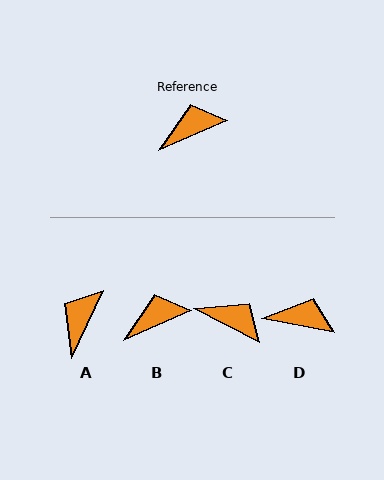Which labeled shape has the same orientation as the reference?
B.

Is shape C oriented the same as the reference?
No, it is off by about 51 degrees.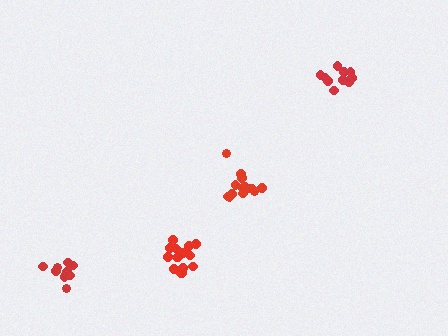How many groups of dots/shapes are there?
There are 4 groups.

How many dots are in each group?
Group 1: 10 dots, Group 2: 10 dots, Group 3: 16 dots, Group 4: 14 dots (50 total).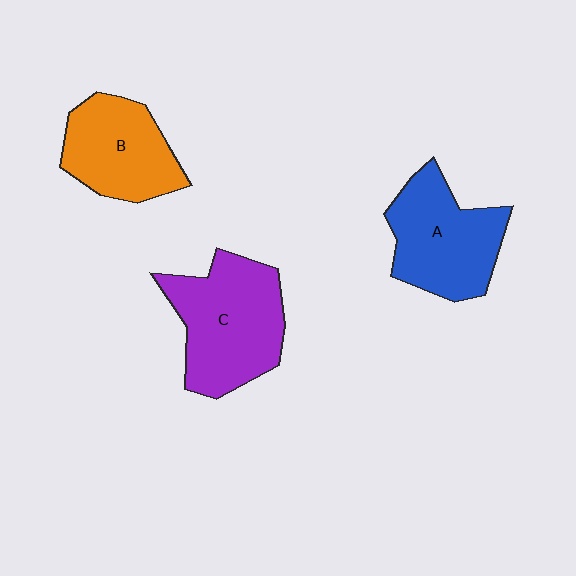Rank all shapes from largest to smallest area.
From largest to smallest: C (purple), A (blue), B (orange).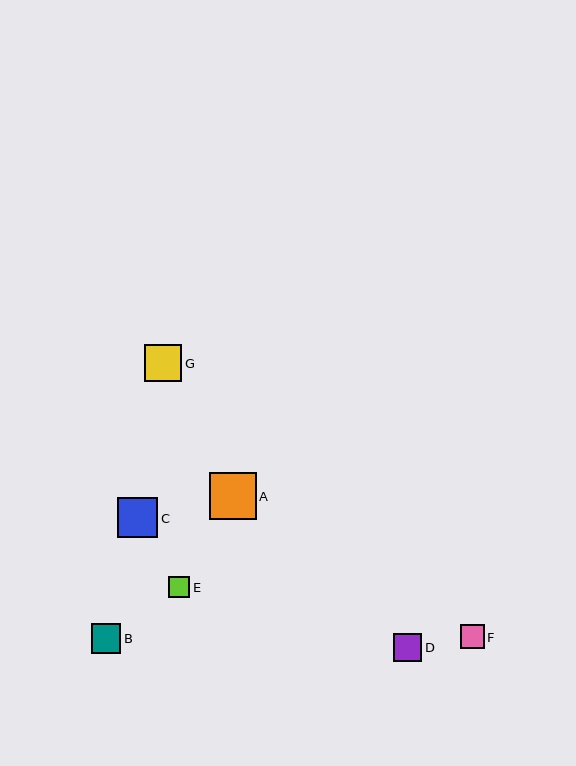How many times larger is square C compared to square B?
Square C is approximately 1.3 times the size of square B.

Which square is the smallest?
Square E is the smallest with a size of approximately 21 pixels.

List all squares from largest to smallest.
From largest to smallest: A, C, G, B, D, F, E.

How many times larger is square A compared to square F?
Square A is approximately 1.9 times the size of square F.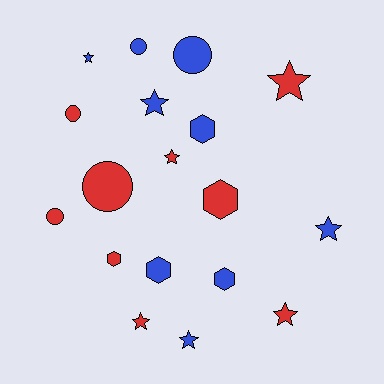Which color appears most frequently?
Red, with 9 objects.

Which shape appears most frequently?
Star, with 8 objects.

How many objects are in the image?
There are 18 objects.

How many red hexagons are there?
There are 2 red hexagons.